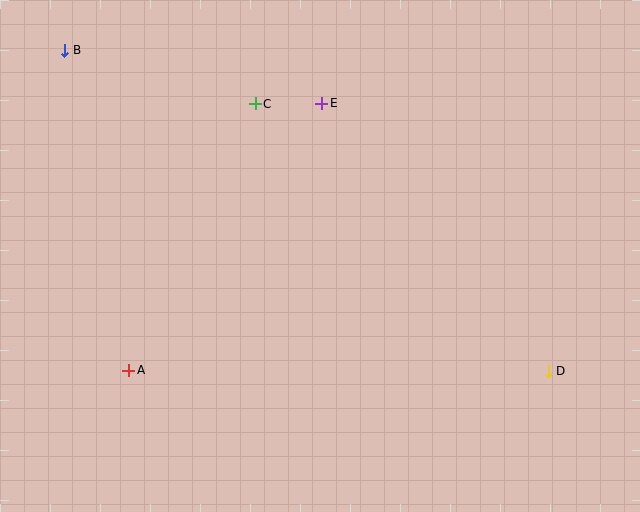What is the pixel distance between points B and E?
The distance between B and E is 263 pixels.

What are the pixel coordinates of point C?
Point C is at (255, 104).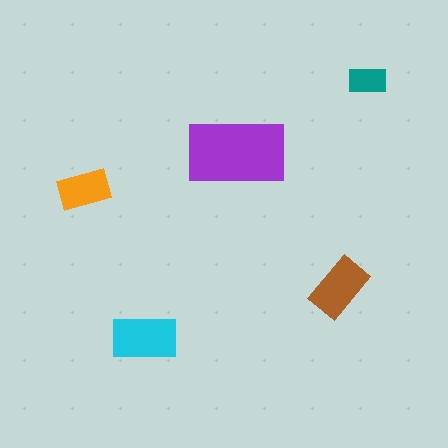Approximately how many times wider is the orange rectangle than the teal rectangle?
About 1.5 times wider.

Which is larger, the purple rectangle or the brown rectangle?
The purple one.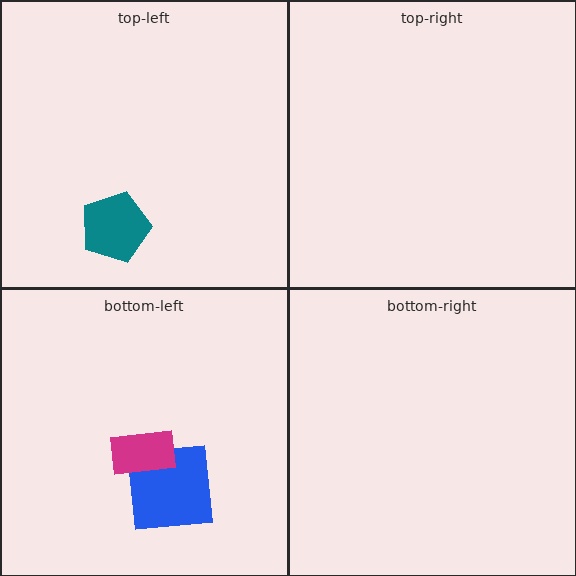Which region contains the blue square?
The bottom-left region.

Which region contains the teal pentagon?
The top-left region.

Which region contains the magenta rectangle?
The bottom-left region.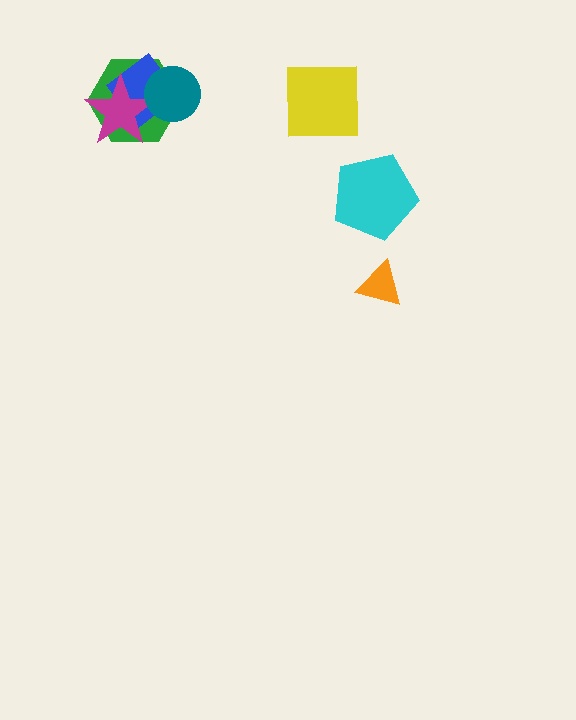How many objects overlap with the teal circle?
3 objects overlap with the teal circle.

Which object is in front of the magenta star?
The teal circle is in front of the magenta star.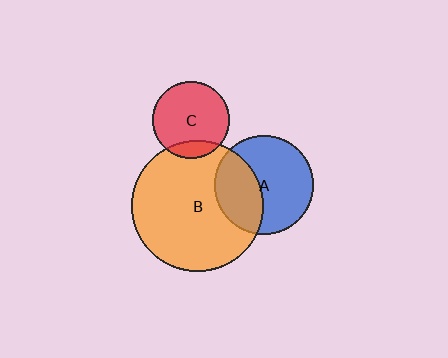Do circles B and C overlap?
Yes.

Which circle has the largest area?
Circle B (orange).